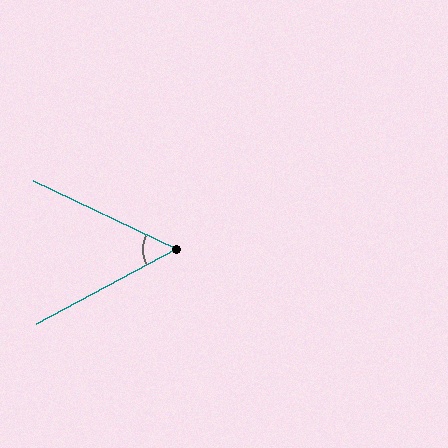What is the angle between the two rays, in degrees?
Approximately 54 degrees.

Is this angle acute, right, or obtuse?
It is acute.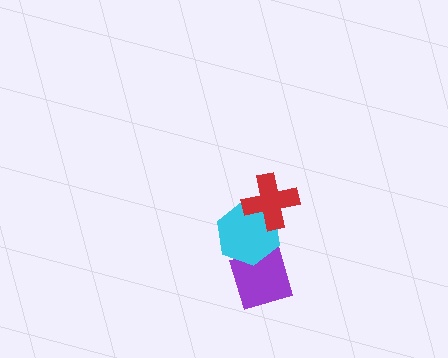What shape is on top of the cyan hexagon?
The red cross is on top of the cyan hexagon.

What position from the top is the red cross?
The red cross is 1st from the top.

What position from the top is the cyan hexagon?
The cyan hexagon is 2nd from the top.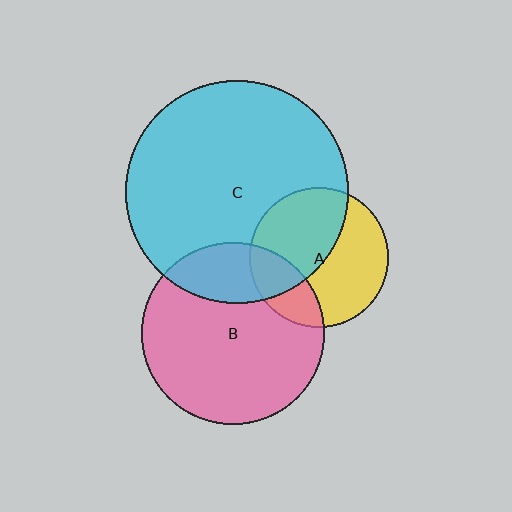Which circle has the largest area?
Circle C (cyan).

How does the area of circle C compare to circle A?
Approximately 2.6 times.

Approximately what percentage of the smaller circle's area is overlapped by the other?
Approximately 50%.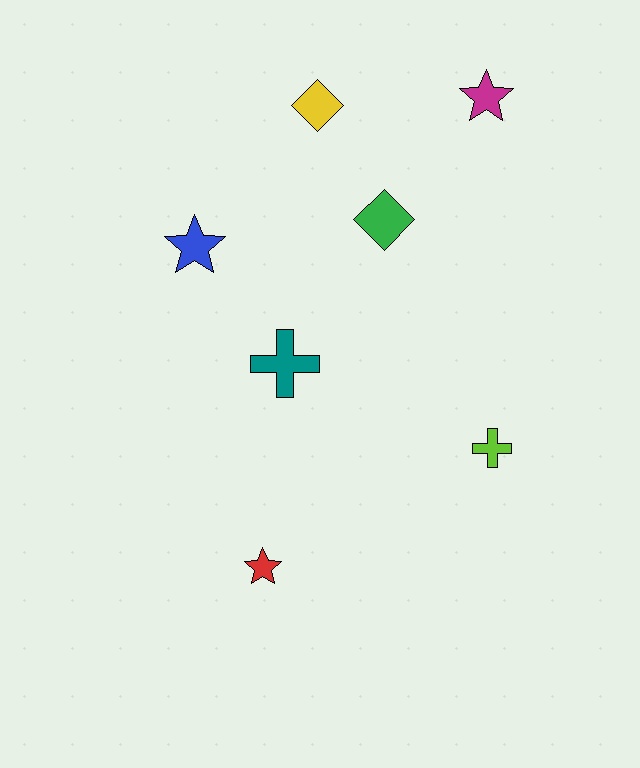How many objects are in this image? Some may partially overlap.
There are 7 objects.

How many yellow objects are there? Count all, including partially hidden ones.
There is 1 yellow object.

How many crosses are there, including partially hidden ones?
There are 2 crosses.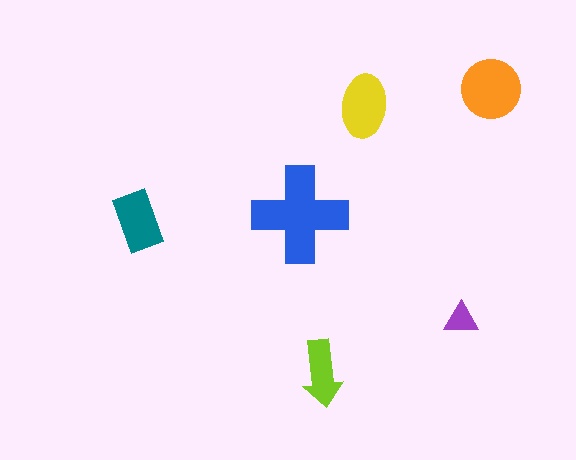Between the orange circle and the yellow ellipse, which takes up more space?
The orange circle.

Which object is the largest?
The blue cross.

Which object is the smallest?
The purple triangle.